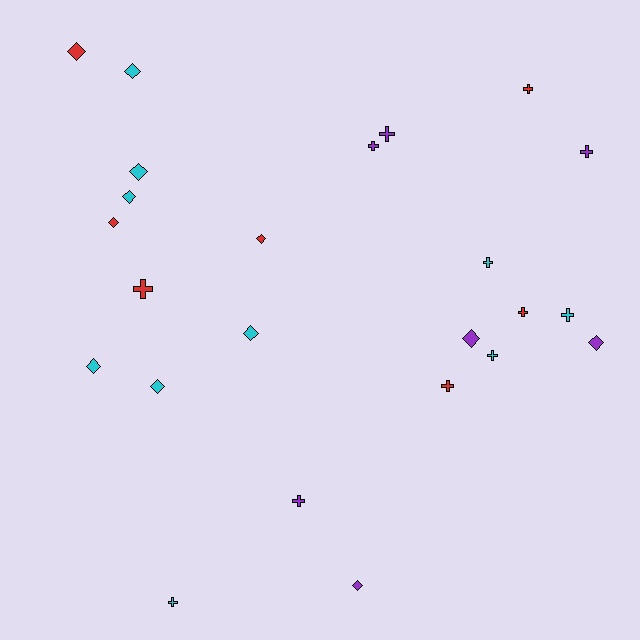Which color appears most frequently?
Cyan, with 10 objects.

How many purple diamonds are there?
There are 3 purple diamonds.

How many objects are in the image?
There are 24 objects.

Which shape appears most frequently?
Diamond, with 12 objects.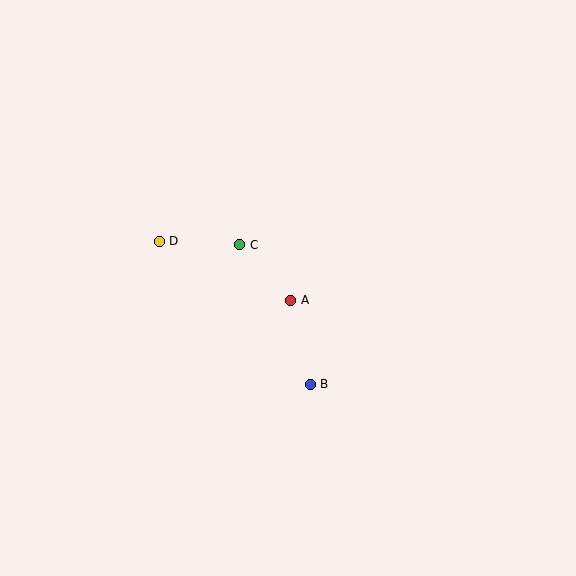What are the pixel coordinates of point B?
Point B is at (310, 384).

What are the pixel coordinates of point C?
Point C is at (240, 245).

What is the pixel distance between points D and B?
The distance between D and B is 208 pixels.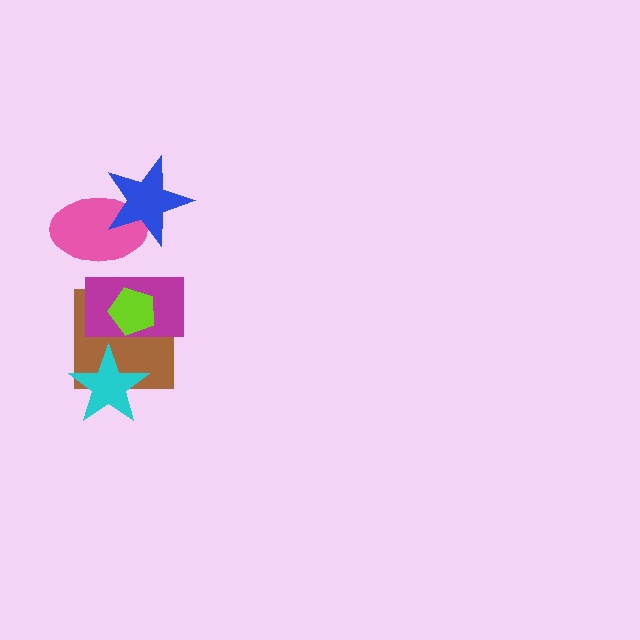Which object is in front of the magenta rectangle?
The lime pentagon is in front of the magenta rectangle.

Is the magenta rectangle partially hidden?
Yes, it is partially covered by another shape.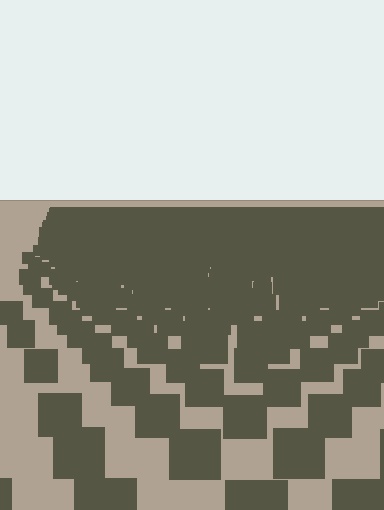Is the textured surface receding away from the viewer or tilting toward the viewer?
The surface is receding away from the viewer. Texture elements get smaller and denser toward the top.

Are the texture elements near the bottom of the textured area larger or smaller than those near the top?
Larger. Near the bottom, elements are closer to the viewer and appear at a bigger on-screen size.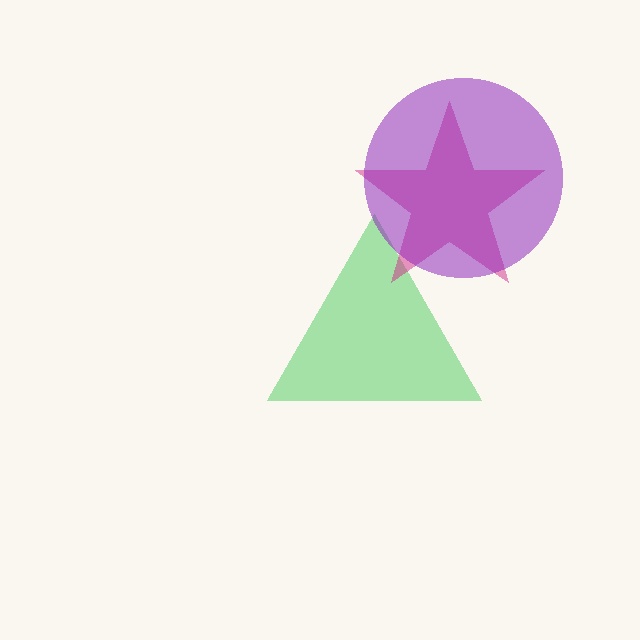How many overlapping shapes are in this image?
There are 3 overlapping shapes in the image.